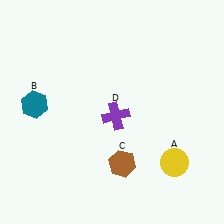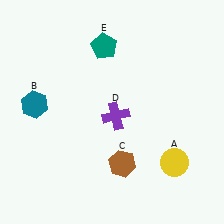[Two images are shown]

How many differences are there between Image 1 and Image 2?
There is 1 difference between the two images.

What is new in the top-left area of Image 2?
A teal pentagon (E) was added in the top-left area of Image 2.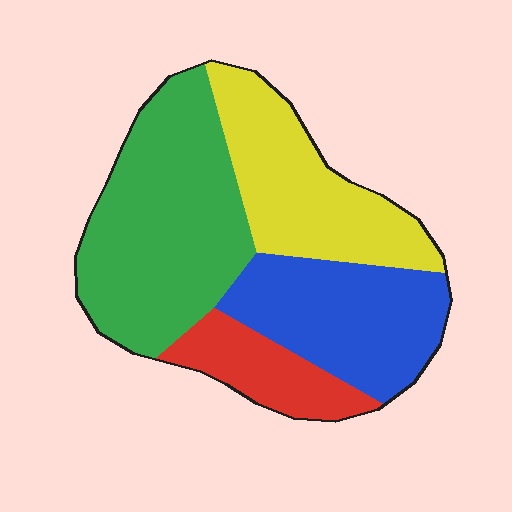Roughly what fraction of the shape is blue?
Blue covers 25% of the shape.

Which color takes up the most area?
Green, at roughly 40%.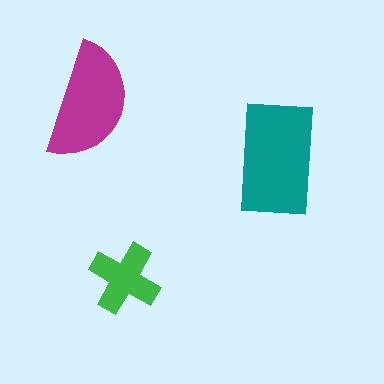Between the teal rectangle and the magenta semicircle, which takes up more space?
The teal rectangle.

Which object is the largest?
The teal rectangle.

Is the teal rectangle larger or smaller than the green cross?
Larger.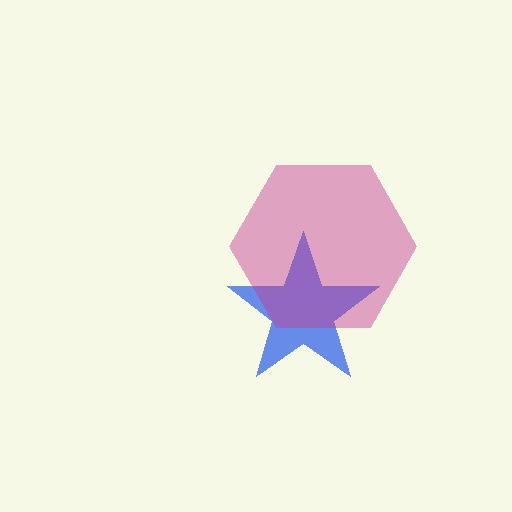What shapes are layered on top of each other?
The layered shapes are: a blue star, a magenta hexagon.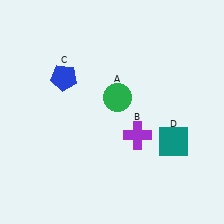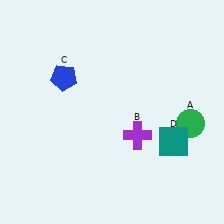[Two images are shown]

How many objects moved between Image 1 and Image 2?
1 object moved between the two images.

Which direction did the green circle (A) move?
The green circle (A) moved right.